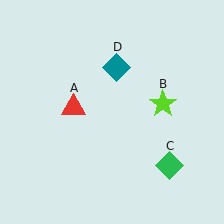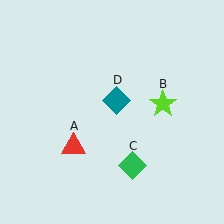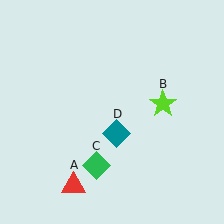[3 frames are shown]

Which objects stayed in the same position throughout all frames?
Lime star (object B) remained stationary.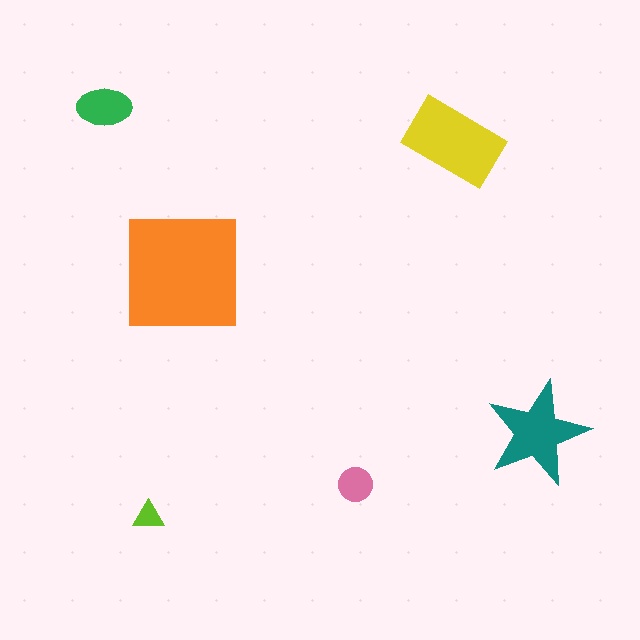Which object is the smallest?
The lime triangle.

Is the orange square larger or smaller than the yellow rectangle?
Larger.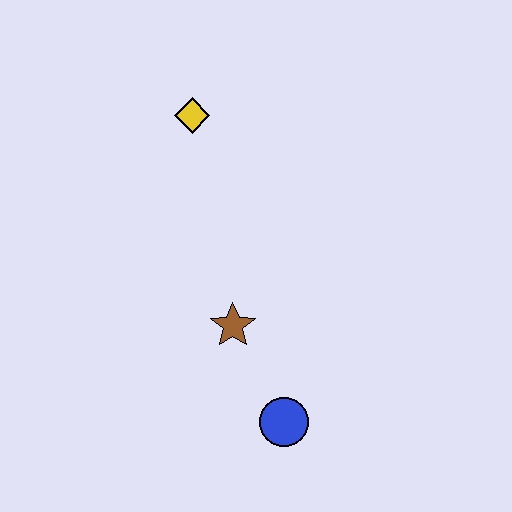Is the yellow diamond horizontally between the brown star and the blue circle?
No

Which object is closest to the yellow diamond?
The brown star is closest to the yellow diamond.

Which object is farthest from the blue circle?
The yellow diamond is farthest from the blue circle.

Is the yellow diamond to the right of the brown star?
No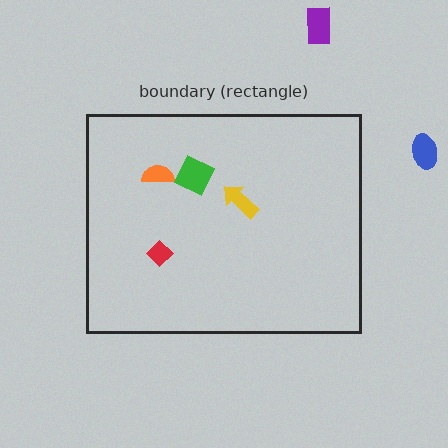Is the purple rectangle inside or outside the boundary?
Outside.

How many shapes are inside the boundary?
4 inside, 2 outside.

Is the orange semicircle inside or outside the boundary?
Inside.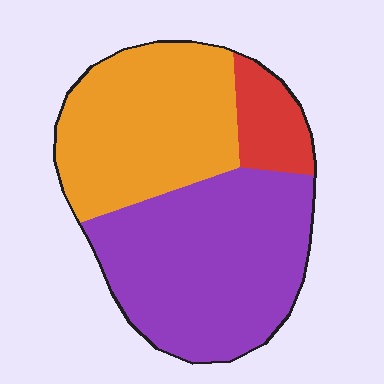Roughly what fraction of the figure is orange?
Orange takes up about two fifths (2/5) of the figure.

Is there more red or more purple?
Purple.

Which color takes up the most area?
Purple, at roughly 50%.